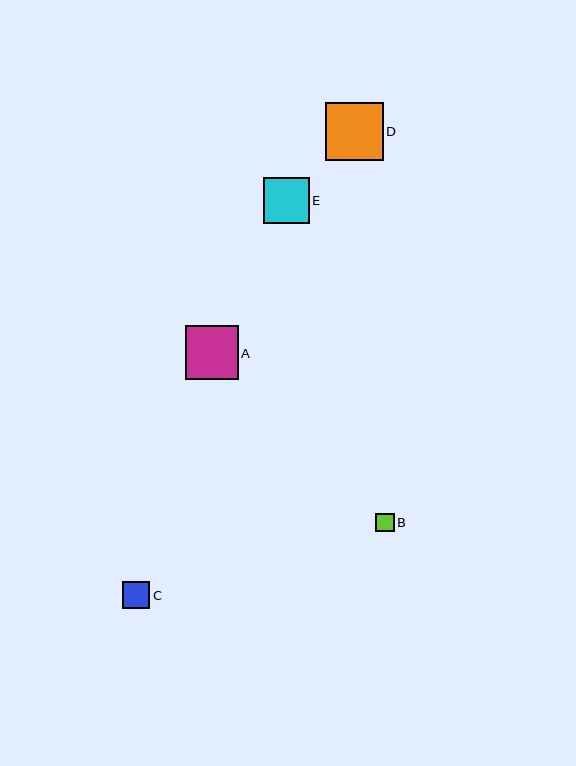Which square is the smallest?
Square B is the smallest with a size of approximately 18 pixels.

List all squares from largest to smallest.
From largest to smallest: D, A, E, C, B.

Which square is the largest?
Square D is the largest with a size of approximately 58 pixels.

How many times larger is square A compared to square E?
Square A is approximately 1.2 times the size of square E.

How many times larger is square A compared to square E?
Square A is approximately 1.2 times the size of square E.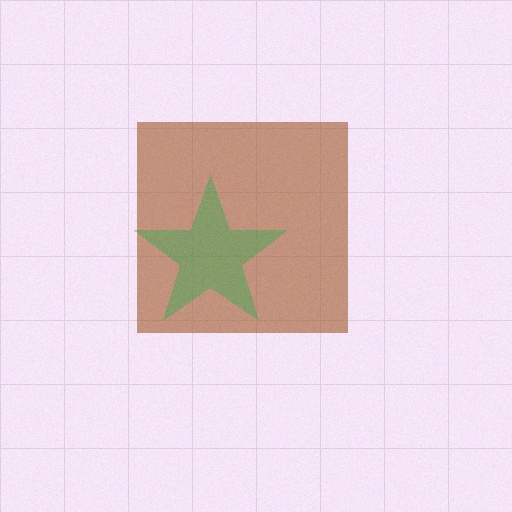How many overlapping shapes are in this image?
There are 2 overlapping shapes in the image.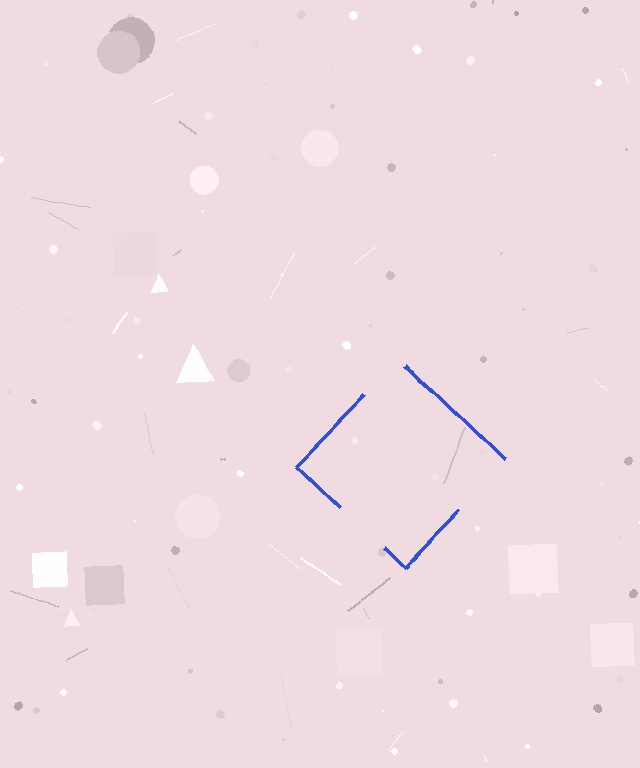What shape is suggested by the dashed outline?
The dashed outline suggests a diamond.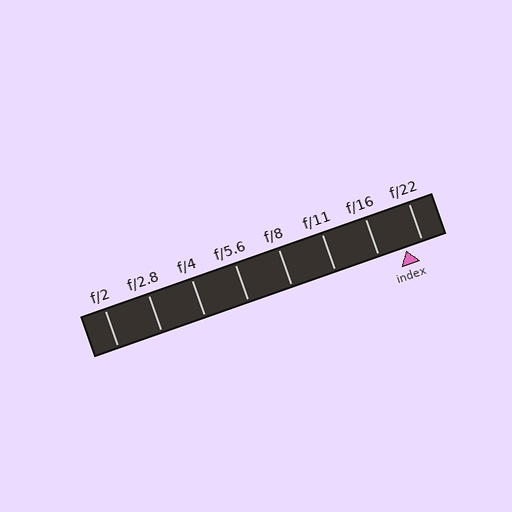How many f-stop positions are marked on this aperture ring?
There are 8 f-stop positions marked.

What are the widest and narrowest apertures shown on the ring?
The widest aperture shown is f/2 and the narrowest is f/22.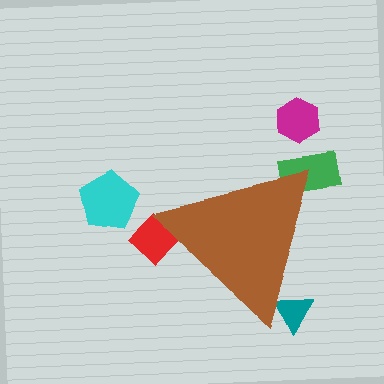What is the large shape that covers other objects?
A brown triangle.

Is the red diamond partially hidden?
Yes, the red diamond is partially hidden behind the brown triangle.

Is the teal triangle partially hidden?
Yes, the teal triangle is partially hidden behind the brown triangle.